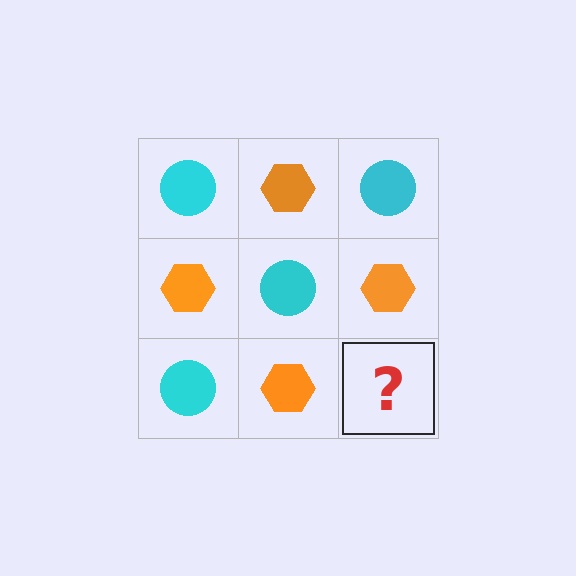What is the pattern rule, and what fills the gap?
The rule is that it alternates cyan circle and orange hexagon in a checkerboard pattern. The gap should be filled with a cyan circle.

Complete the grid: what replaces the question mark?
The question mark should be replaced with a cyan circle.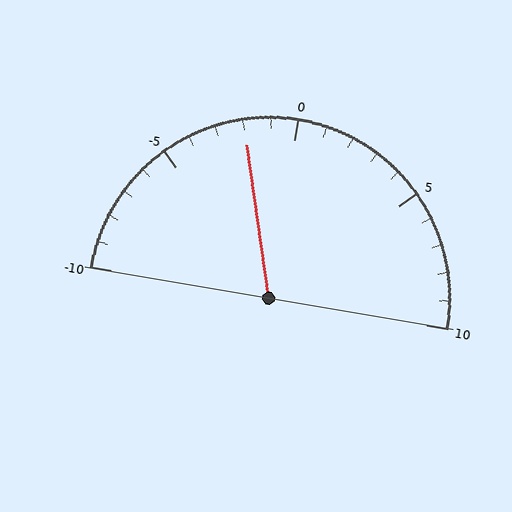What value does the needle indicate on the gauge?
The needle indicates approximately -2.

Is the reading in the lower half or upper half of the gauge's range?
The reading is in the lower half of the range (-10 to 10).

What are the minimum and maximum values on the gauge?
The gauge ranges from -10 to 10.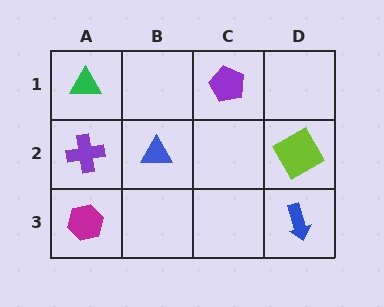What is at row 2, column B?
A blue triangle.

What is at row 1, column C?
A purple pentagon.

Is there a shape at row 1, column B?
No, that cell is empty.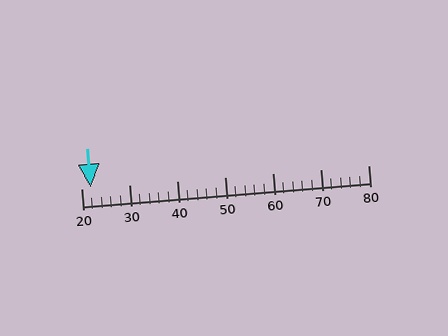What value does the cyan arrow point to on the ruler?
The cyan arrow points to approximately 22.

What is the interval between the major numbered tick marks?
The major tick marks are spaced 10 units apart.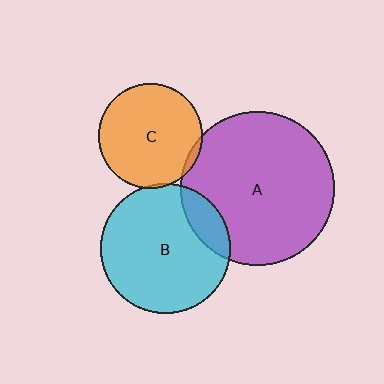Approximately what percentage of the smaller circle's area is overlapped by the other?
Approximately 5%.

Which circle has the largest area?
Circle A (purple).